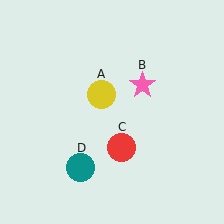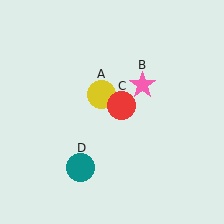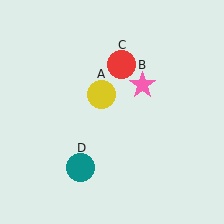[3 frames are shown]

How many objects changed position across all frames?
1 object changed position: red circle (object C).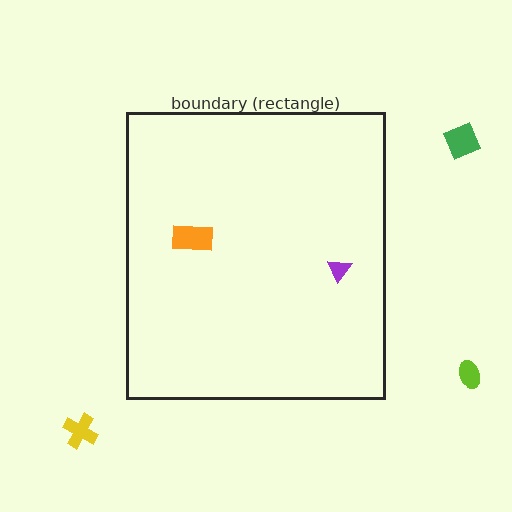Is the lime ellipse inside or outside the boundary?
Outside.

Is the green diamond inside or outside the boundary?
Outside.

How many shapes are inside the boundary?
2 inside, 3 outside.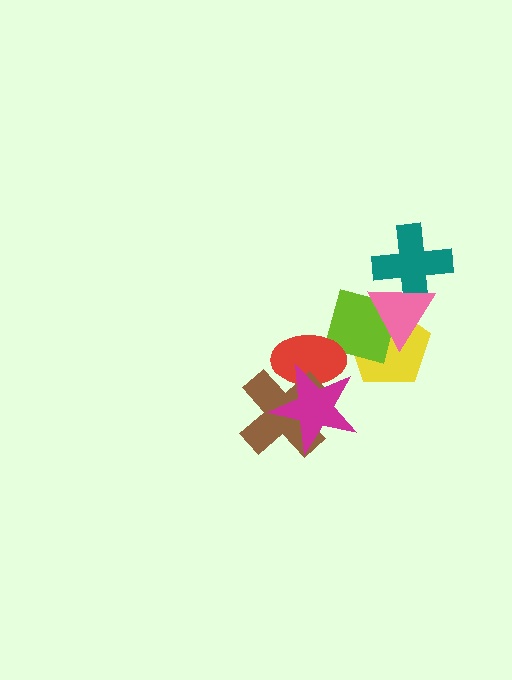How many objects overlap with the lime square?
3 objects overlap with the lime square.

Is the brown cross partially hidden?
Yes, it is partially covered by another shape.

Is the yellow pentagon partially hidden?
Yes, it is partially covered by another shape.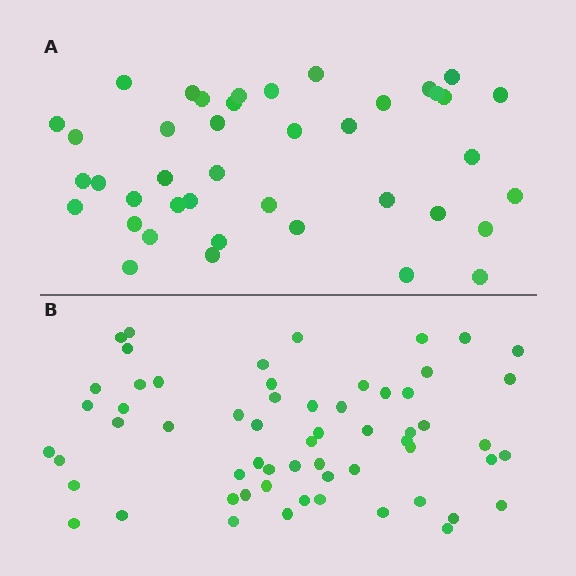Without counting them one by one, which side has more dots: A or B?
Region B (the bottom region) has more dots.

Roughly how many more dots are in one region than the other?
Region B has approximately 20 more dots than region A.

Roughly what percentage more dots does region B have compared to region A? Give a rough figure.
About 45% more.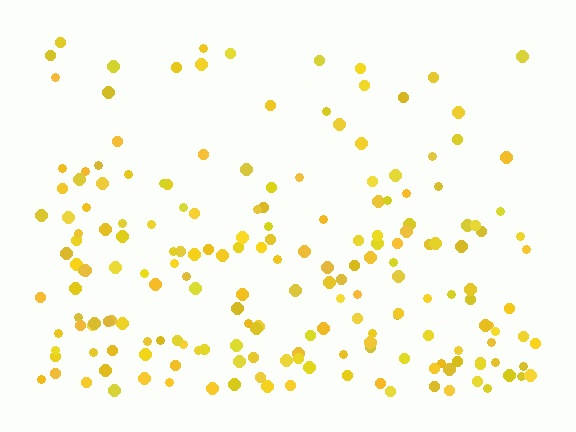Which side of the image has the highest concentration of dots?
The bottom.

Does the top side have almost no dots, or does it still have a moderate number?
Still a moderate number, just noticeably fewer than the bottom.